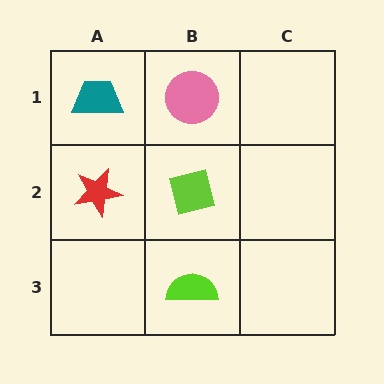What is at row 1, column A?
A teal trapezoid.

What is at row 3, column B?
A lime semicircle.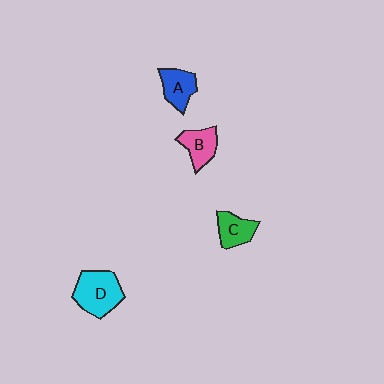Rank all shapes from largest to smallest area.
From largest to smallest: D (cyan), A (blue), B (pink), C (green).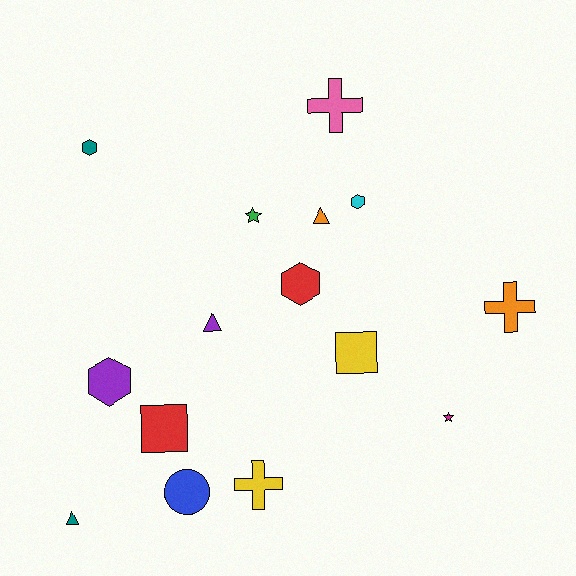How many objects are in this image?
There are 15 objects.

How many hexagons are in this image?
There are 4 hexagons.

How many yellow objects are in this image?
There are 2 yellow objects.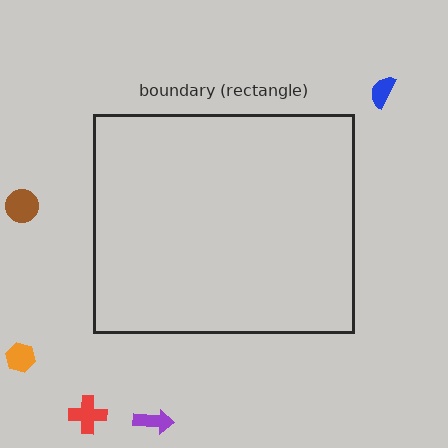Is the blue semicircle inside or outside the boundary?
Outside.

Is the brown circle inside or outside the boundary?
Outside.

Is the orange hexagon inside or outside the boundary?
Outside.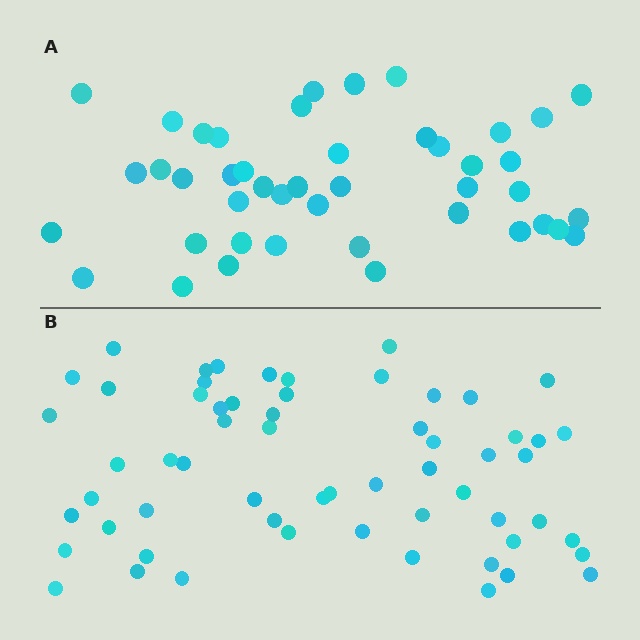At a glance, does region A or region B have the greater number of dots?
Region B (the bottom region) has more dots.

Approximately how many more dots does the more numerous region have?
Region B has approximately 15 more dots than region A.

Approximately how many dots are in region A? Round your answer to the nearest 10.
About 40 dots. (The exact count is 44, which rounds to 40.)